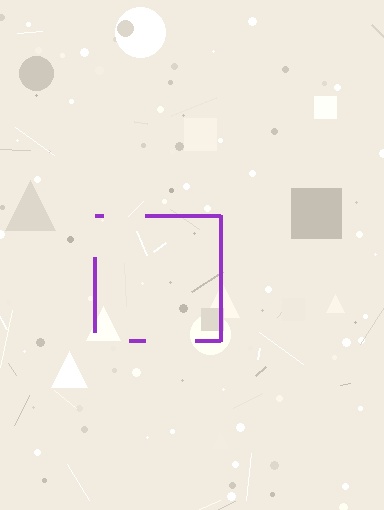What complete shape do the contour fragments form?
The contour fragments form a square.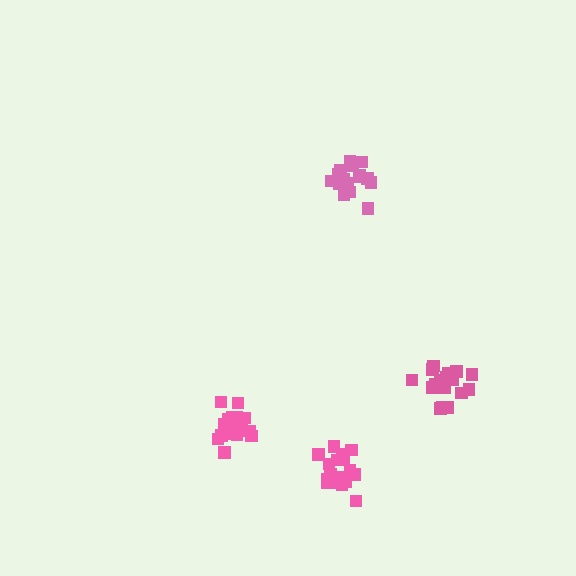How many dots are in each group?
Group 1: 20 dots, Group 2: 16 dots, Group 3: 18 dots, Group 4: 17 dots (71 total).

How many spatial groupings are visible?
There are 4 spatial groupings.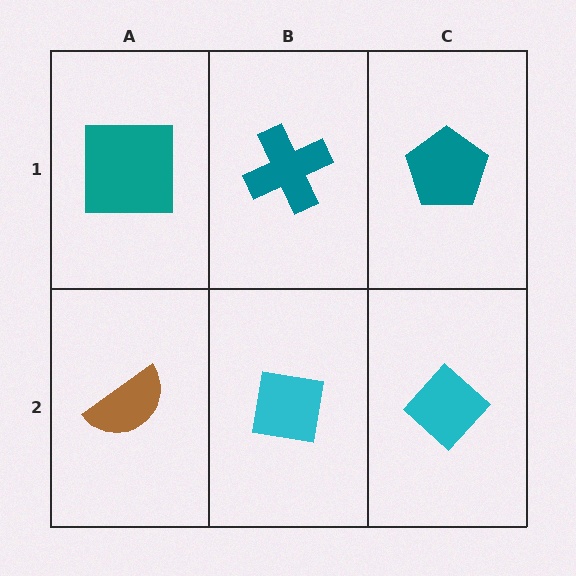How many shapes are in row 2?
3 shapes.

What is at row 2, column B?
A cyan square.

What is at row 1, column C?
A teal pentagon.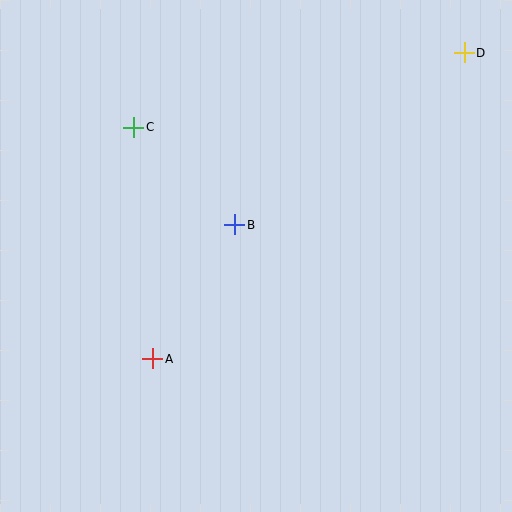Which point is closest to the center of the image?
Point B at (235, 225) is closest to the center.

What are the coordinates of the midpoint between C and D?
The midpoint between C and D is at (299, 90).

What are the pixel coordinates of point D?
Point D is at (464, 53).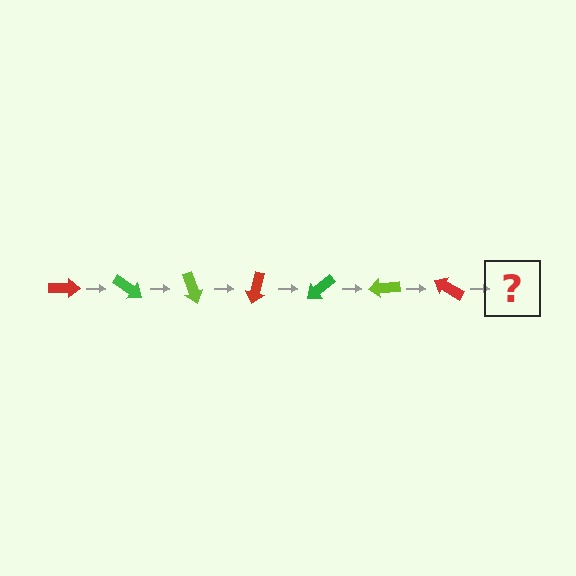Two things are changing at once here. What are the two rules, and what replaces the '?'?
The two rules are that it rotates 35 degrees each step and the color cycles through red, green, and lime. The '?' should be a green arrow, rotated 245 degrees from the start.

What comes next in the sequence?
The next element should be a green arrow, rotated 245 degrees from the start.